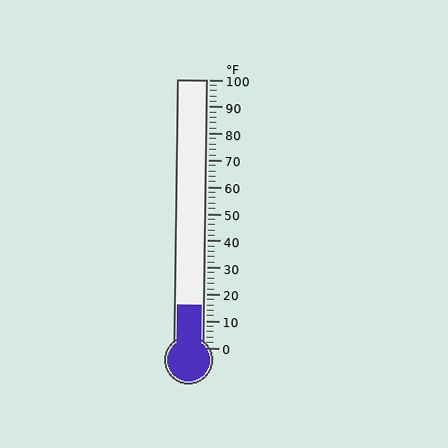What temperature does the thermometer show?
The thermometer shows approximately 16°F.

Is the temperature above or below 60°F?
The temperature is below 60°F.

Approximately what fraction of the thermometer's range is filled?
The thermometer is filled to approximately 15% of its range.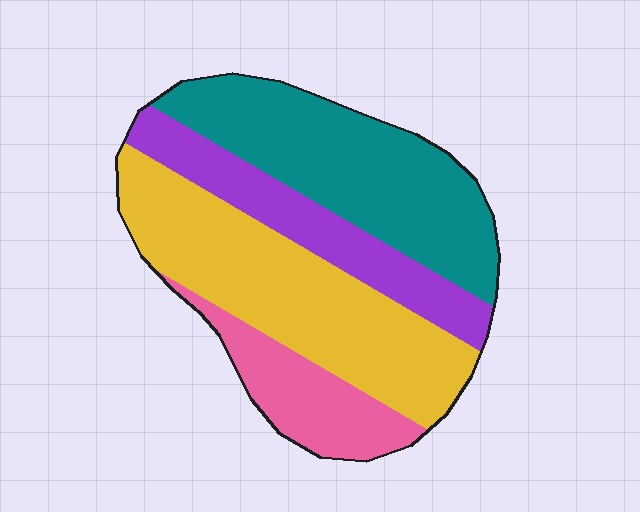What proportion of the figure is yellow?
Yellow takes up between a third and a half of the figure.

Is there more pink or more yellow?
Yellow.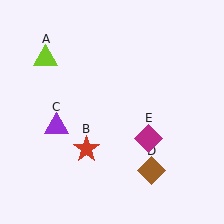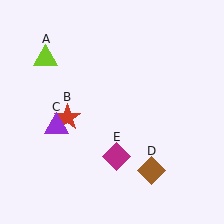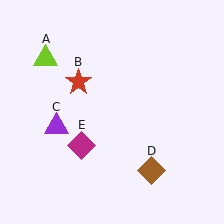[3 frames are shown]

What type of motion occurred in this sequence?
The red star (object B), magenta diamond (object E) rotated clockwise around the center of the scene.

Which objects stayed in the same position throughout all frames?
Lime triangle (object A) and purple triangle (object C) and brown diamond (object D) remained stationary.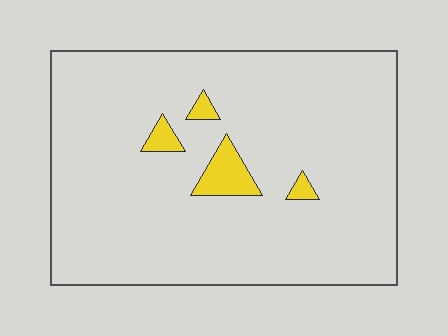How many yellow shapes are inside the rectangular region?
4.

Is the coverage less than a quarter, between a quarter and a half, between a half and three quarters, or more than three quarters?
Less than a quarter.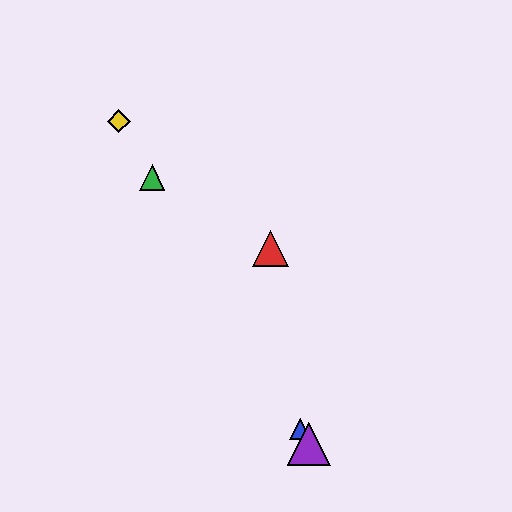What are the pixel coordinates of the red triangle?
The red triangle is at (270, 249).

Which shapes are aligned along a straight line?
The blue triangle, the green triangle, the yellow diamond, the purple triangle are aligned along a straight line.